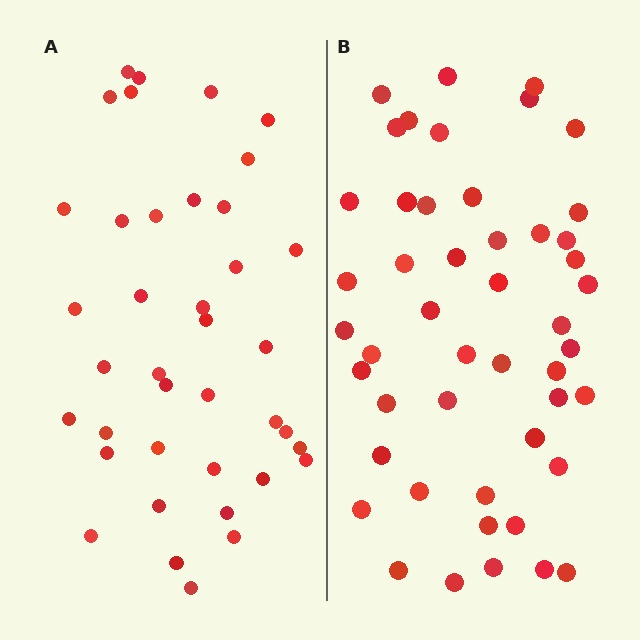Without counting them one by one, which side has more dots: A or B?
Region B (the right region) has more dots.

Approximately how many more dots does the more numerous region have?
Region B has roughly 8 or so more dots than region A.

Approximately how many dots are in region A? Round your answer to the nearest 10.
About 40 dots. (The exact count is 39, which rounds to 40.)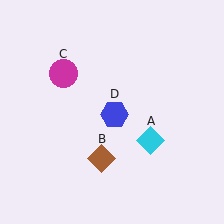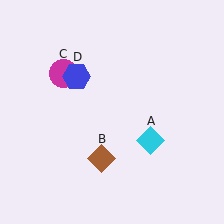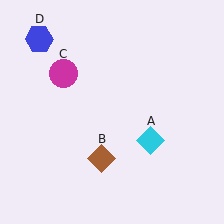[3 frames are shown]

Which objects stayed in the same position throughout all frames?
Cyan diamond (object A) and brown diamond (object B) and magenta circle (object C) remained stationary.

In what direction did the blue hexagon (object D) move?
The blue hexagon (object D) moved up and to the left.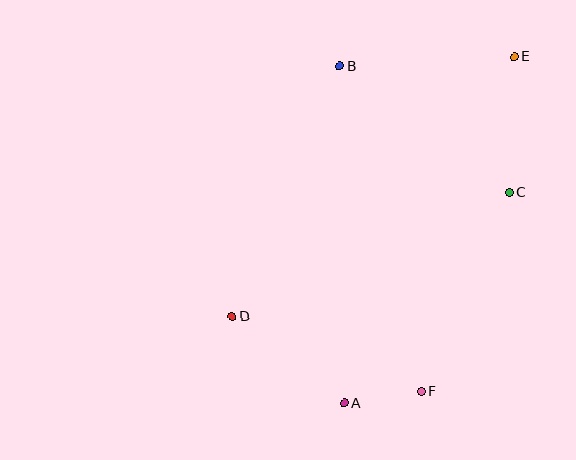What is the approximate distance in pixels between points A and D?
The distance between A and D is approximately 142 pixels.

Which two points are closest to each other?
Points A and F are closest to each other.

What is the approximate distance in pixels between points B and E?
The distance between B and E is approximately 174 pixels.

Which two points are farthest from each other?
Points A and E are farthest from each other.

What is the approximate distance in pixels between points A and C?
The distance between A and C is approximately 268 pixels.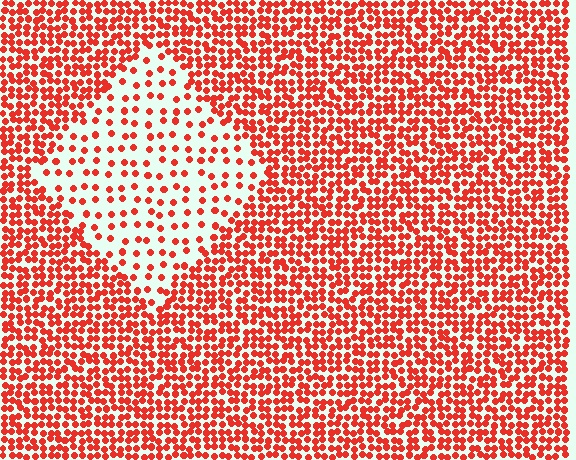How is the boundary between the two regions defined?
The boundary is defined by a change in element density (approximately 2.8x ratio). All elements are the same color, size, and shape.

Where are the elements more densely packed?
The elements are more densely packed outside the diamond boundary.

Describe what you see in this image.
The image contains small red elements arranged at two different densities. A diamond-shaped region is visible where the elements are less densely packed than the surrounding area.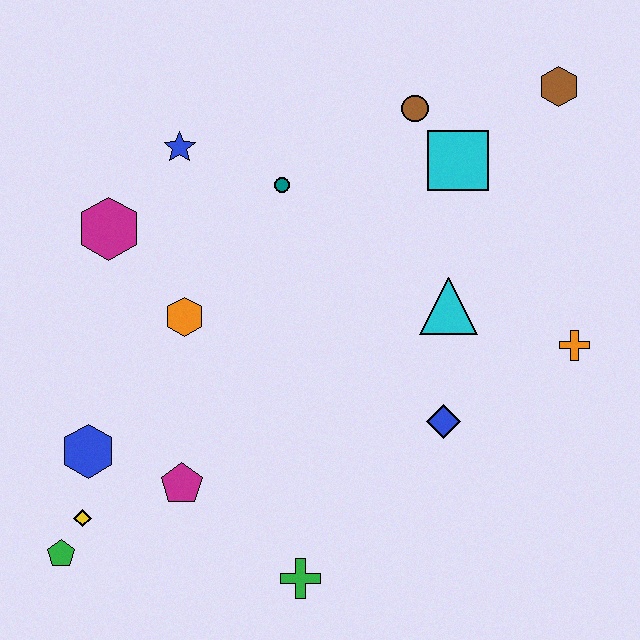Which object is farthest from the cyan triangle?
The green pentagon is farthest from the cyan triangle.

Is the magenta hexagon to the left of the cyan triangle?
Yes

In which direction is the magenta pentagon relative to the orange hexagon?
The magenta pentagon is below the orange hexagon.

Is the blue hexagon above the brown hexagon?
No